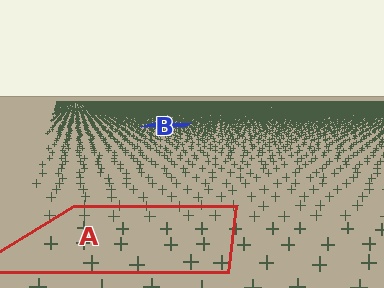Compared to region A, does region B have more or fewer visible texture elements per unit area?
Region B has more texture elements per unit area — they are packed more densely because it is farther away.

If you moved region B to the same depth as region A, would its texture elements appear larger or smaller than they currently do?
They would appear larger. At a closer depth, the same texture elements are projected at a bigger on-screen size.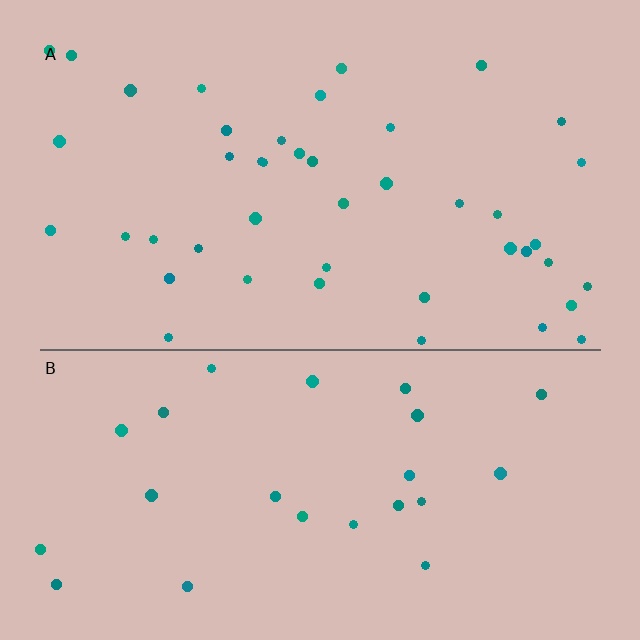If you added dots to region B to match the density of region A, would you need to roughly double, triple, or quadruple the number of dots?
Approximately double.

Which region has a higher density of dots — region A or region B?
A (the top).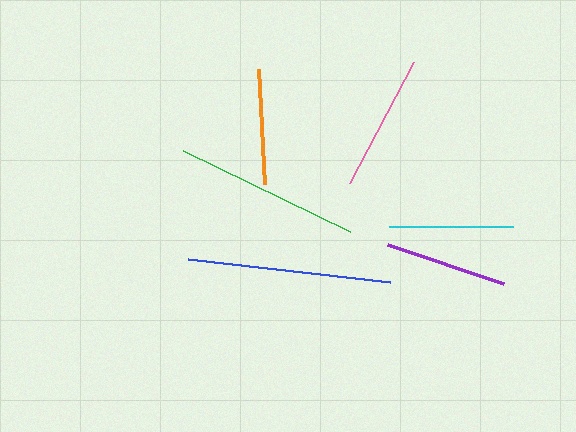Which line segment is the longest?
The blue line is the longest at approximately 204 pixels.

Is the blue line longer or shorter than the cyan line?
The blue line is longer than the cyan line.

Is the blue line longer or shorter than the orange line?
The blue line is longer than the orange line.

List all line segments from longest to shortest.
From longest to shortest: blue, green, pink, cyan, purple, orange.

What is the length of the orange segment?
The orange segment is approximately 115 pixels long.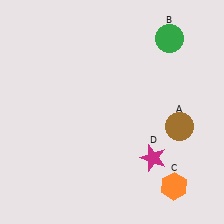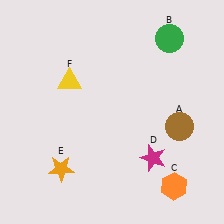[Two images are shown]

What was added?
An orange star (E), a yellow triangle (F) were added in Image 2.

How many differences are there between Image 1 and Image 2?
There are 2 differences between the two images.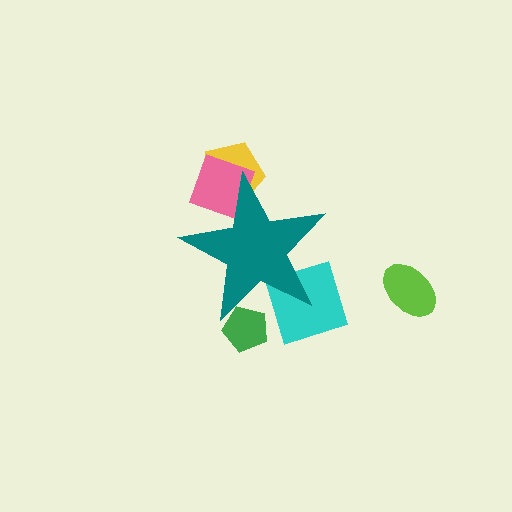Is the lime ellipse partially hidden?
No, the lime ellipse is fully visible.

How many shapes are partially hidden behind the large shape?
4 shapes are partially hidden.